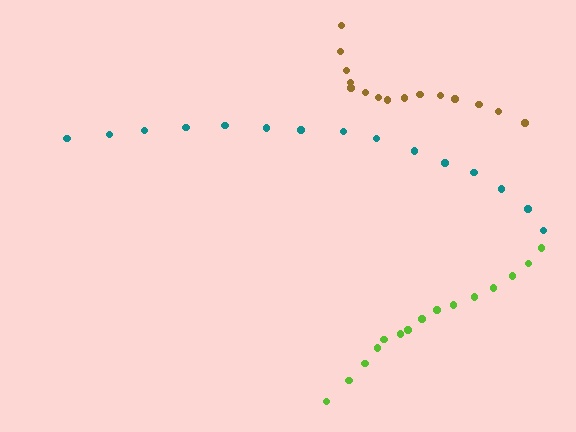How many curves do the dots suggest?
There are 3 distinct paths.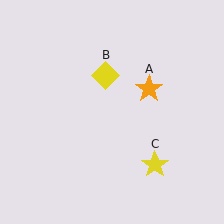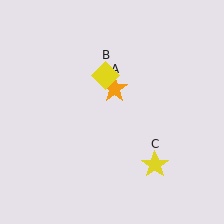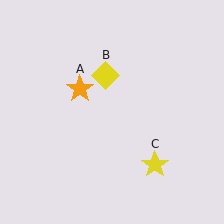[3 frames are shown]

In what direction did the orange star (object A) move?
The orange star (object A) moved left.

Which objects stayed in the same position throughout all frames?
Yellow diamond (object B) and yellow star (object C) remained stationary.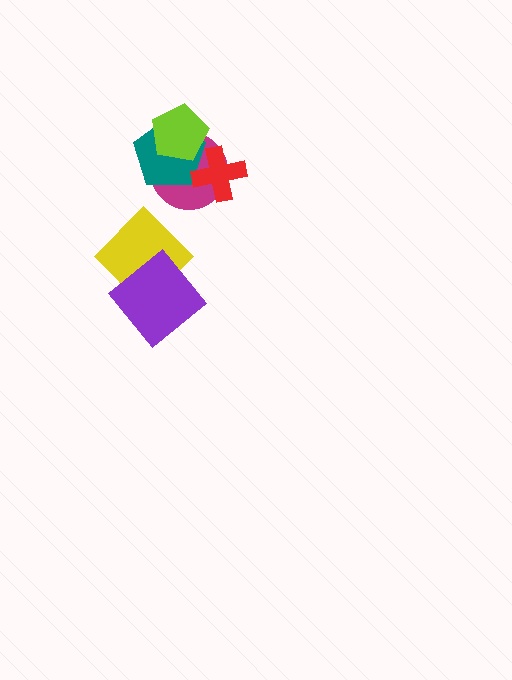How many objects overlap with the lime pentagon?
2 objects overlap with the lime pentagon.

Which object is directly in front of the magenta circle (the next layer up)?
The teal pentagon is directly in front of the magenta circle.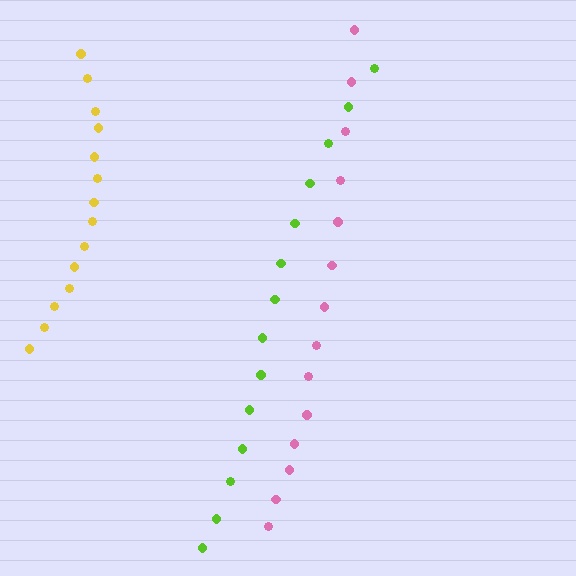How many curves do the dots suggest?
There are 3 distinct paths.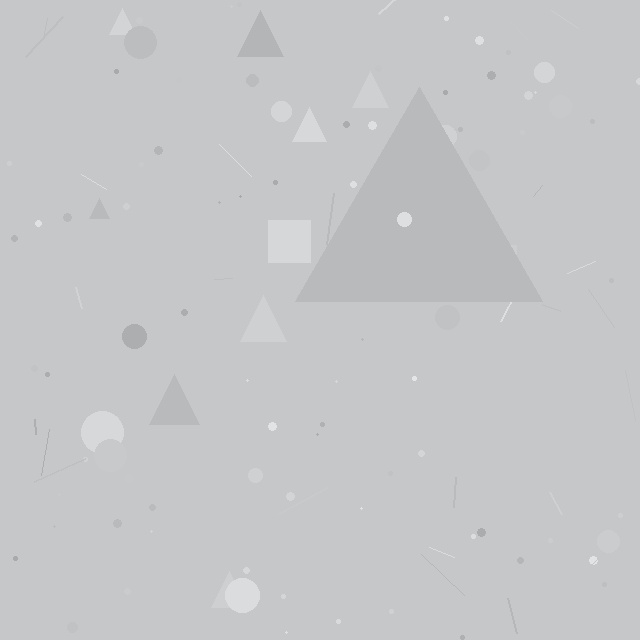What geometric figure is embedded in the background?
A triangle is embedded in the background.